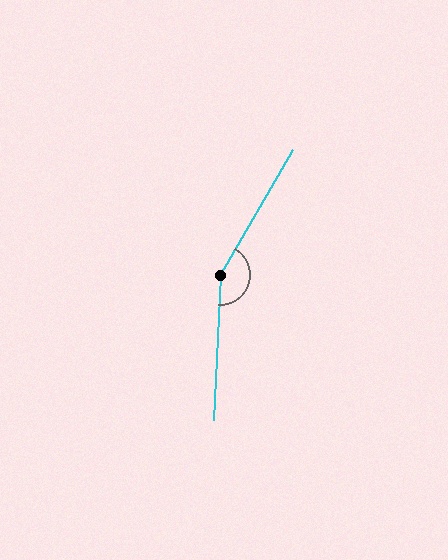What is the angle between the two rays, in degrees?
Approximately 152 degrees.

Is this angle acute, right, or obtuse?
It is obtuse.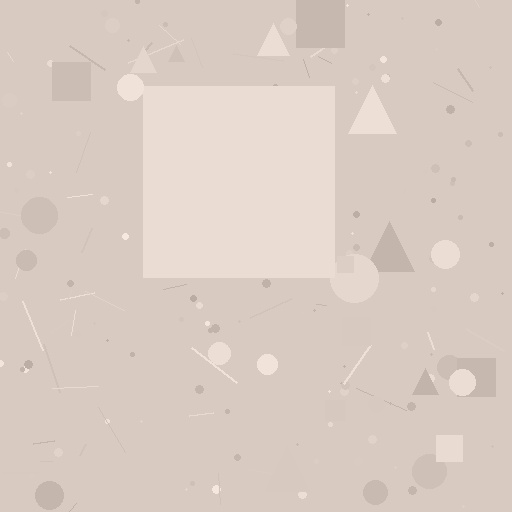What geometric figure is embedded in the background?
A square is embedded in the background.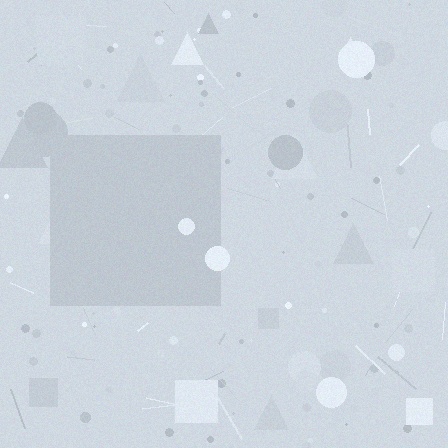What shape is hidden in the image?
A square is hidden in the image.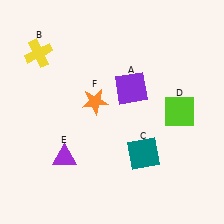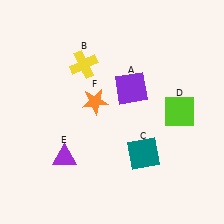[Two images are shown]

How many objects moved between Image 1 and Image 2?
1 object moved between the two images.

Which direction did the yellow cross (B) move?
The yellow cross (B) moved right.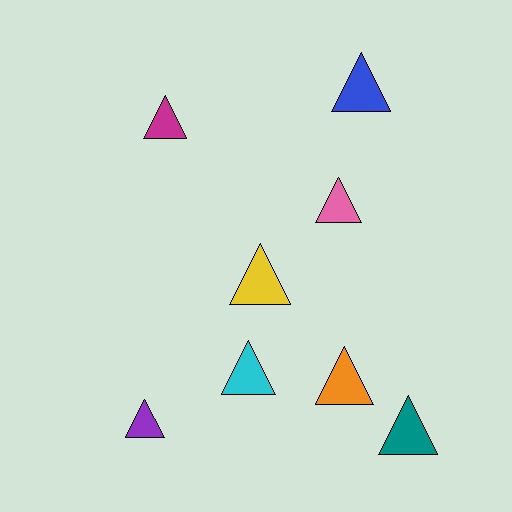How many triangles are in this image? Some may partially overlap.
There are 8 triangles.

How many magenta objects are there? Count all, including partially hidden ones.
There is 1 magenta object.